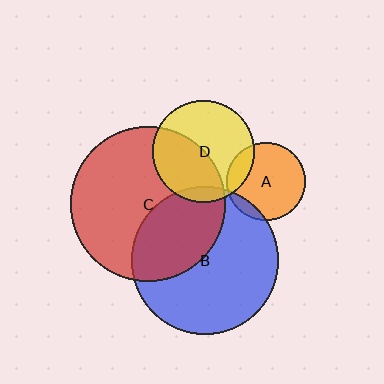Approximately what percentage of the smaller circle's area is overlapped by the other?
Approximately 45%.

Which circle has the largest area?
Circle C (red).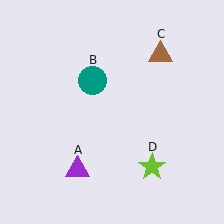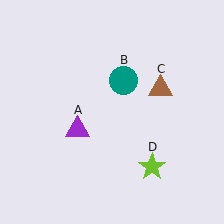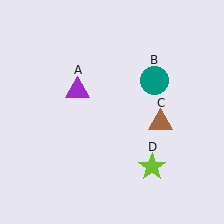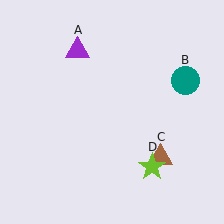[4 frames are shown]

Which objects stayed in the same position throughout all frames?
Lime star (object D) remained stationary.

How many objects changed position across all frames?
3 objects changed position: purple triangle (object A), teal circle (object B), brown triangle (object C).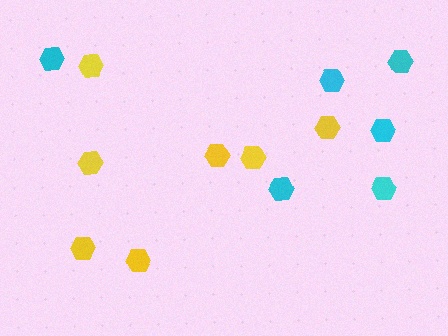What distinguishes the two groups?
There are 2 groups: one group of yellow hexagons (7) and one group of cyan hexagons (6).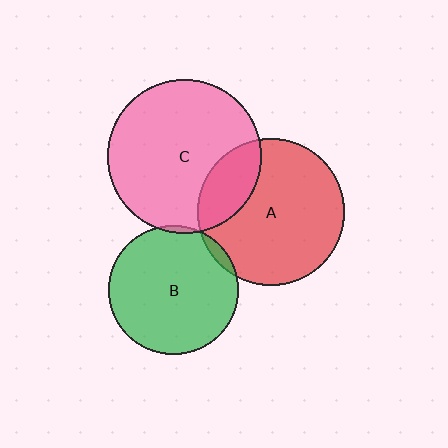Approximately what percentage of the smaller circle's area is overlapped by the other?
Approximately 5%.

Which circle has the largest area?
Circle C (pink).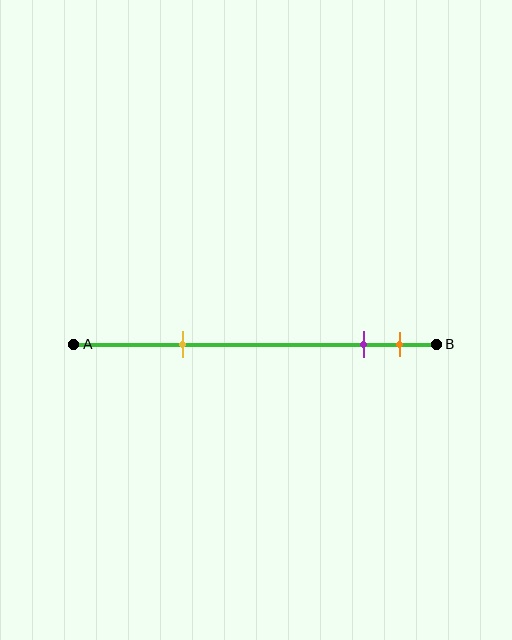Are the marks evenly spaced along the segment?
No, the marks are not evenly spaced.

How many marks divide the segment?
There are 3 marks dividing the segment.